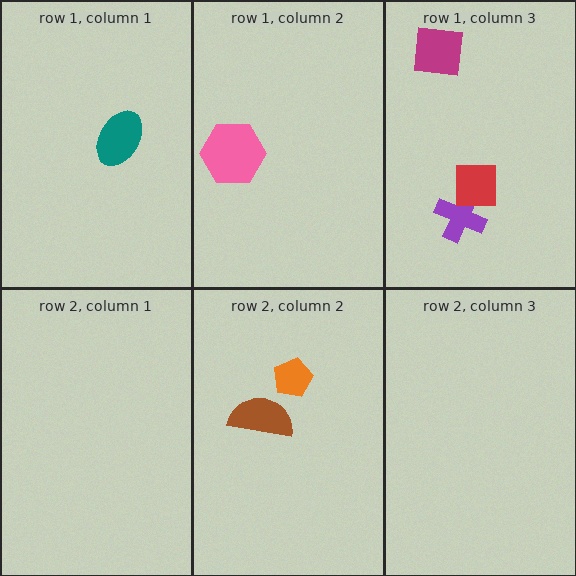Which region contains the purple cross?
The row 1, column 3 region.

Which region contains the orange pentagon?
The row 2, column 2 region.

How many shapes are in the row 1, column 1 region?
1.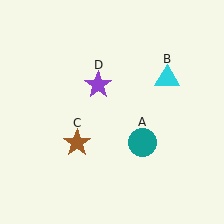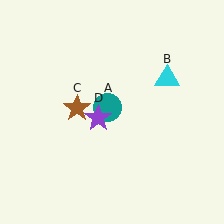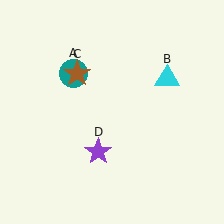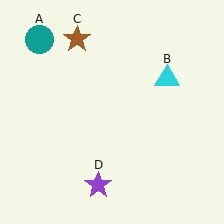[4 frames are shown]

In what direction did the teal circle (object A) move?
The teal circle (object A) moved up and to the left.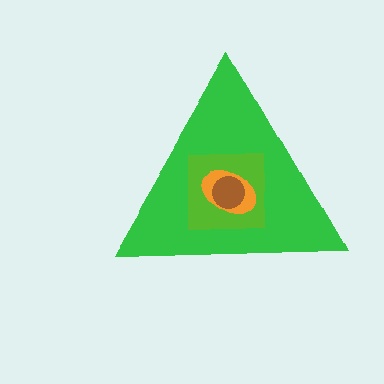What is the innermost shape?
The brown circle.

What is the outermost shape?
The green triangle.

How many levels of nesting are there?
4.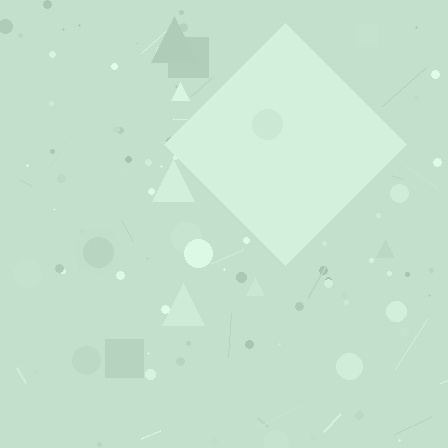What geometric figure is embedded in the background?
A diamond is embedded in the background.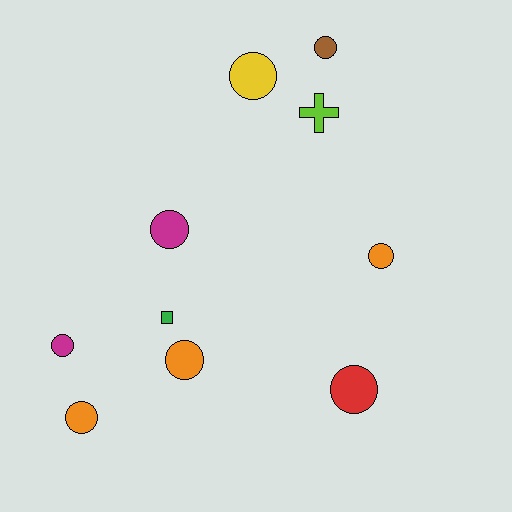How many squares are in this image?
There is 1 square.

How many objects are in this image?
There are 10 objects.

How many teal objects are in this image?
There are no teal objects.